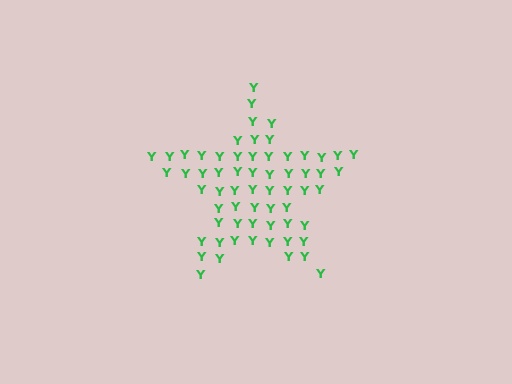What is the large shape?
The large shape is a star.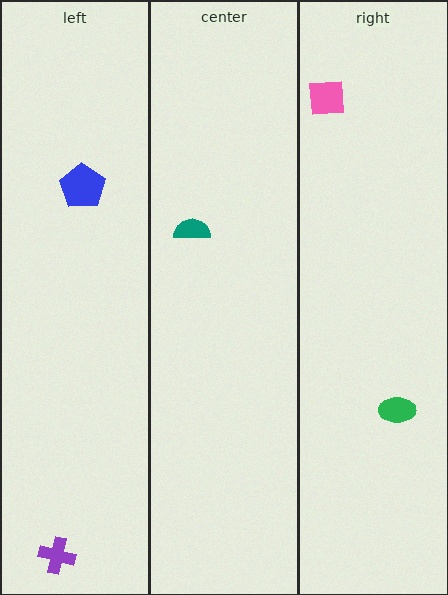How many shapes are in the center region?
1.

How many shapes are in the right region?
2.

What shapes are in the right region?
The pink square, the green ellipse.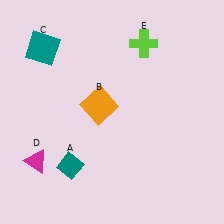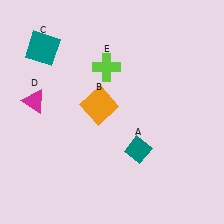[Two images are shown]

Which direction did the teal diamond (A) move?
The teal diamond (A) moved right.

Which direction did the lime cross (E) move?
The lime cross (E) moved left.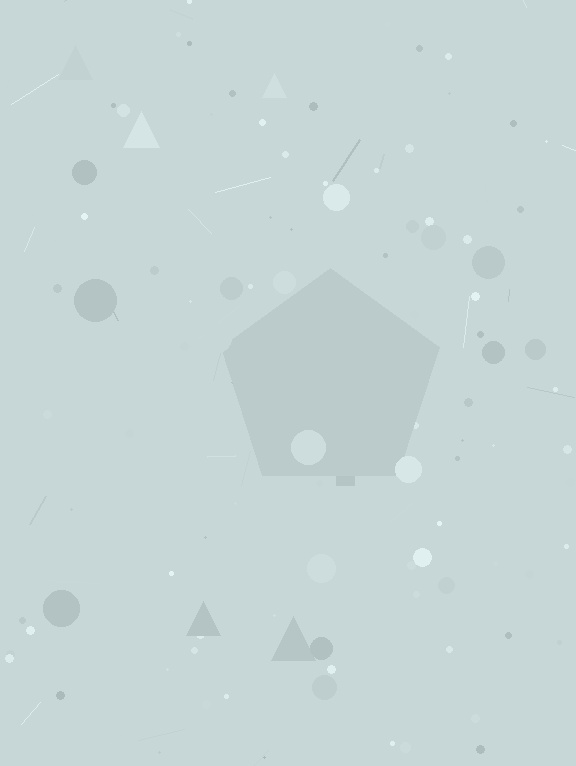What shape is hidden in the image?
A pentagon is hidden in the image.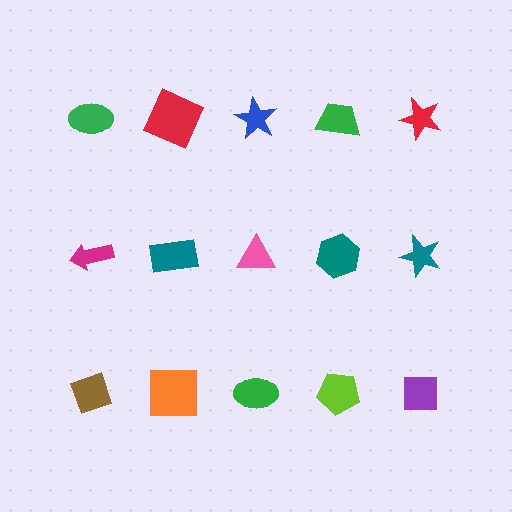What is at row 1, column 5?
A red star.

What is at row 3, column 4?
A lime pentagon.